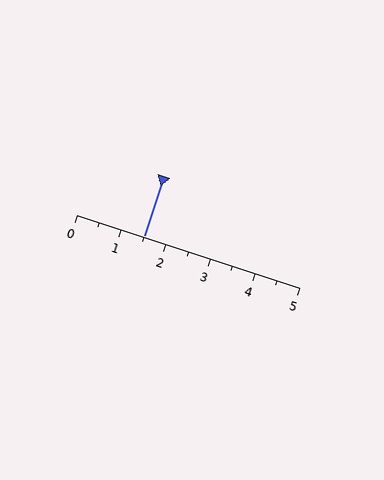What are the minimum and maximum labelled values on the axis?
The axis runs from 0 to 5.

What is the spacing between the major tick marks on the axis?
The major ticks are spaced 1 apart.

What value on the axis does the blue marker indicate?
The marker indicates approximately 1.5.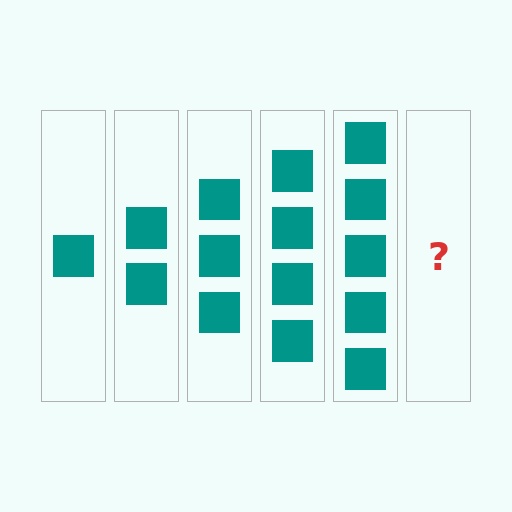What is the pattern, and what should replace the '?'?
The pattern is that each step adds one more square. The '?' should be 6 squares.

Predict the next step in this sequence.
The next step is 6 squares.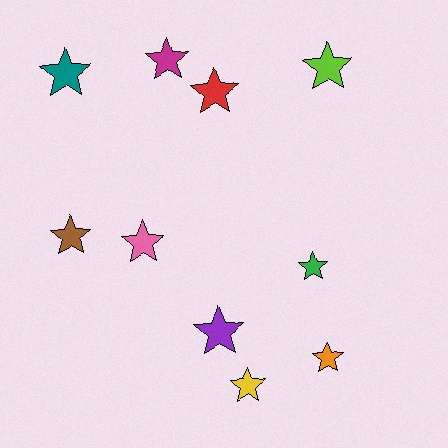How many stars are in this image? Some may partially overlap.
There are 10 stars.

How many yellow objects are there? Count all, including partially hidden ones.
There is 1 yellow object.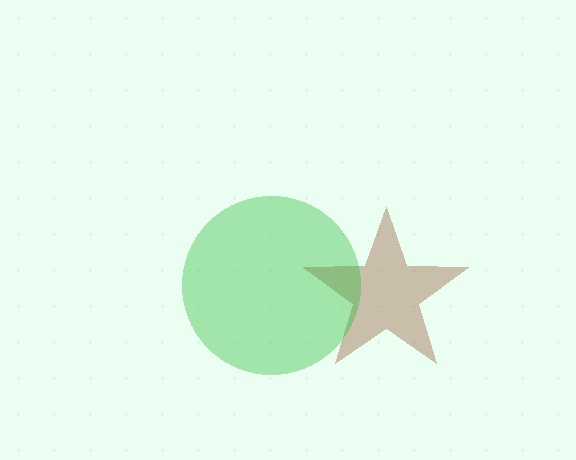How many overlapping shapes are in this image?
There are 2 overlapping shapes in the image.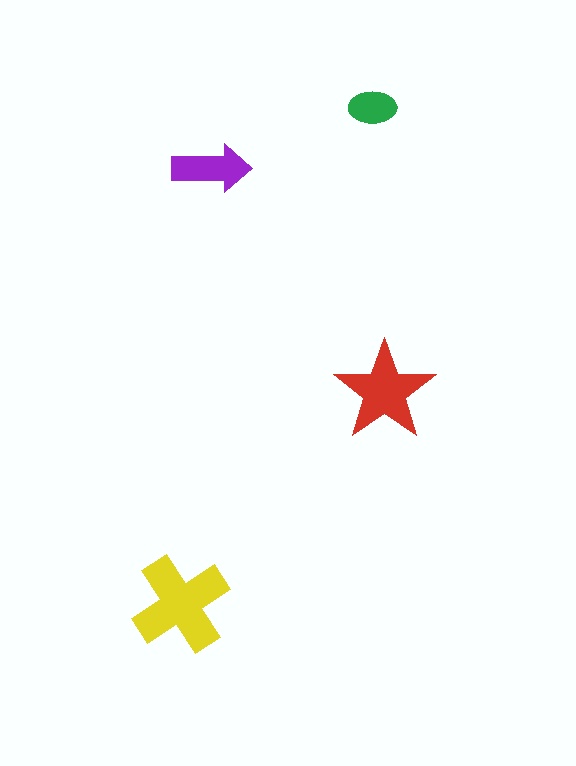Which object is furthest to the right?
The red star is rightmost.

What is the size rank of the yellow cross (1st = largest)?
1st.